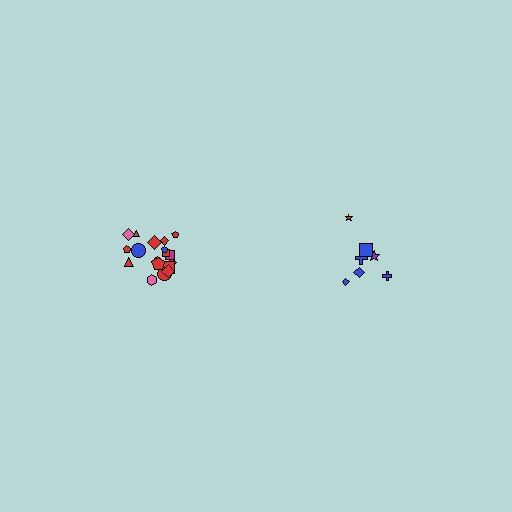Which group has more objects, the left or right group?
The left group.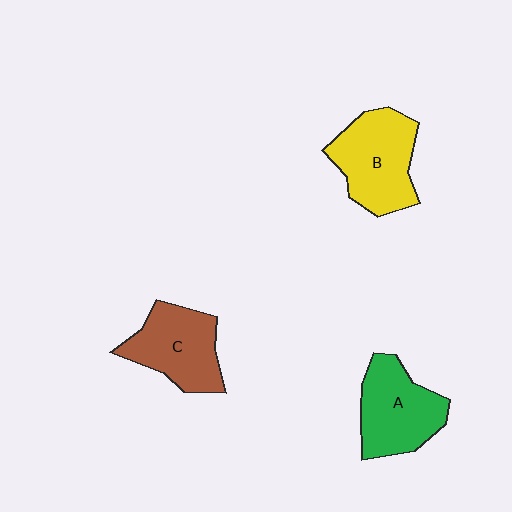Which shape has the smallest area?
Shape C (brown).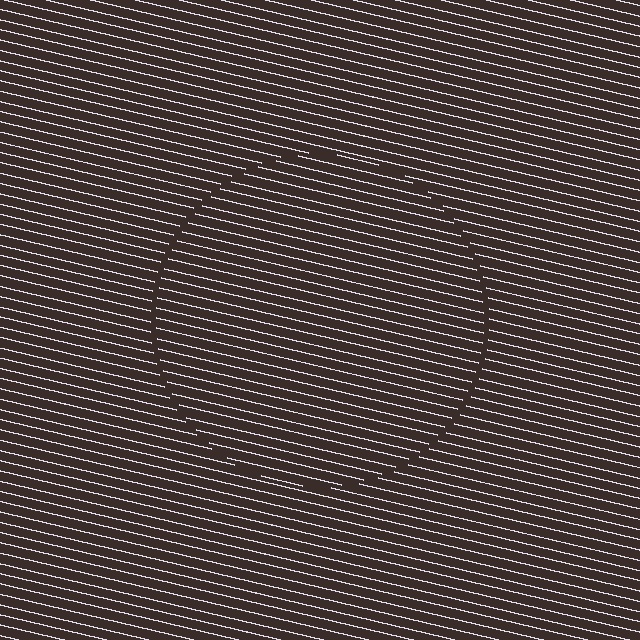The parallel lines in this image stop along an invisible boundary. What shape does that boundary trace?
An illusory circle. The interior of the shape contains the same grating, shifted by half a period — the contour is defined by the phase discontinuity where line-ends from the inner and outer gratings abut.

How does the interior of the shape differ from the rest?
The interior of the shape contains the same grating, shifted by half a period — the contour is defined by the phase discontinuity where line-ends from the inner and outer gratings abut.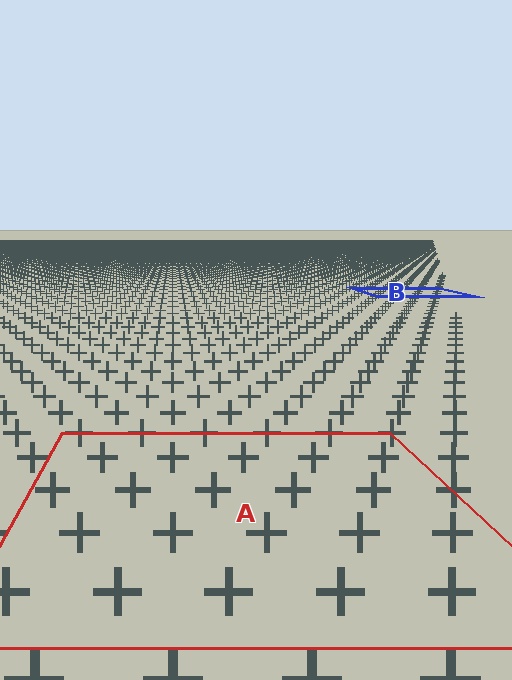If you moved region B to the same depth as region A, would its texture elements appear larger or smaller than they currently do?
They would appear larger. At a closer depth, the same texture elements are projected at a bigger on-screen size.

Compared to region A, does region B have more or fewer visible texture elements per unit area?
Region B has more texture elements per unit area — they are packed more densely because it is farther away.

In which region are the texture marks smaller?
The texture marks are smaller in region B, because it is farther away.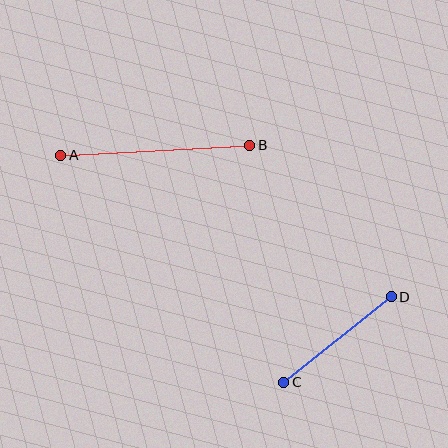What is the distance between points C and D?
The distance is approximately 137 pixels.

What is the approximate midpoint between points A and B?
The midpoint is at approximately (155, 150) pixels.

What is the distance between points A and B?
The distance is approximately 189 pixels.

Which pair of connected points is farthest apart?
Points A and B are farthest apart.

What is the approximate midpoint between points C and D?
The midpoint is at approximately (337, 340) pixels.